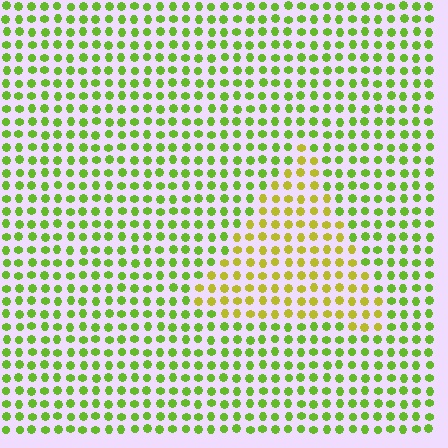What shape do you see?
I see a triangle.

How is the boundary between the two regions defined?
The boundary is defined purely by a slight shift in hue (about 34 degrees). Spacing, size, and orientation are identical on both sides.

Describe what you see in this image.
The image is filled with small lime elements in a uniform arrangement. A triangle-shaped region is visible where the elements are tinted to a slightly different hue, forming a subtle color boundary.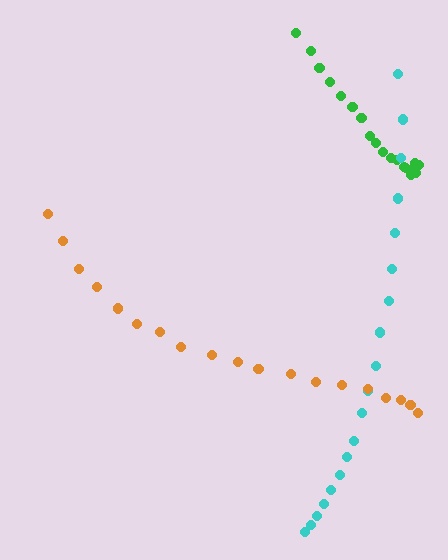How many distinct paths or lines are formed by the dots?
There are 3 distinct paths.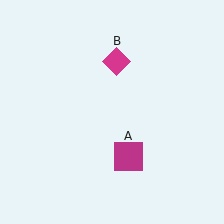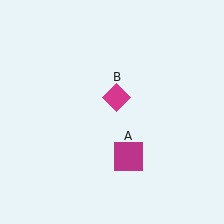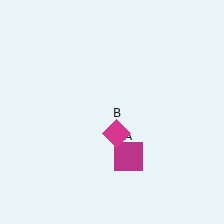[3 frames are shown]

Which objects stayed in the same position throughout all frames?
Magenta square (object A) remained stationary.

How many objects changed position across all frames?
1 object changed position: magenta diamond (object B).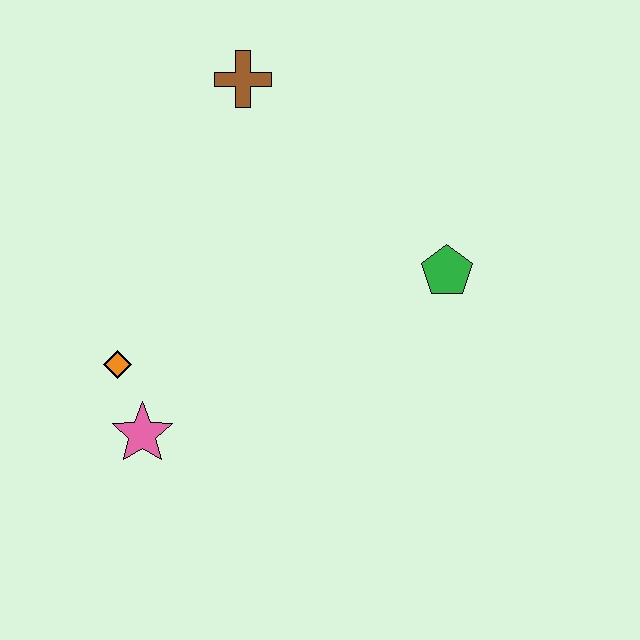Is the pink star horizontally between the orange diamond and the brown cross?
Yes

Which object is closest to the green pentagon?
The brown cross is closest to the green pentagon.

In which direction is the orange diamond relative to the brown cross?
The orange diamond is below the brown cross.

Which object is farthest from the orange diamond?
The green pentagon is farthest from the orange diamond.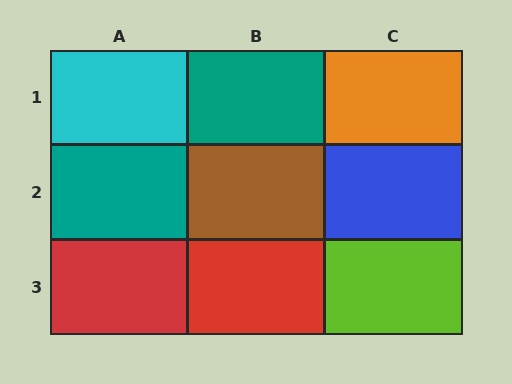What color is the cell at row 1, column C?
Orange.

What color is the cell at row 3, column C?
Lime.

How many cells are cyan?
1 cell is cyan.